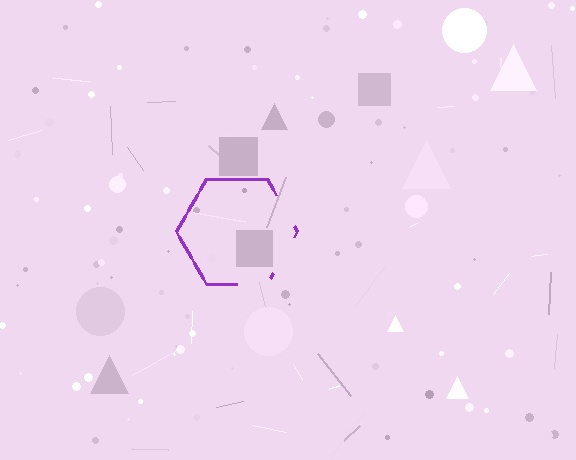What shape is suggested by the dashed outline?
The dashed outline suggests a hexagon.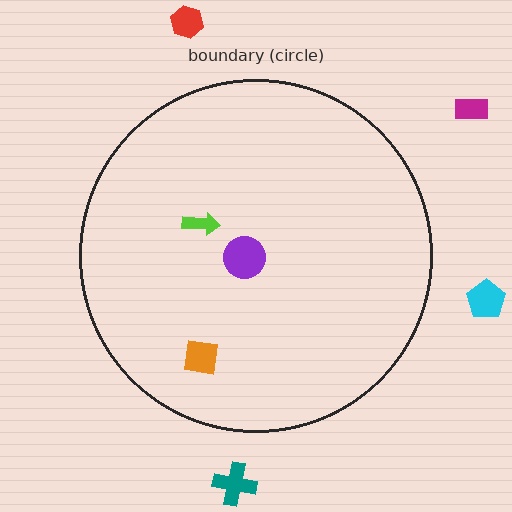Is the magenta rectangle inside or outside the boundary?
Outside.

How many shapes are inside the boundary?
3 inside, 4 outside.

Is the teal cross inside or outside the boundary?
Outside.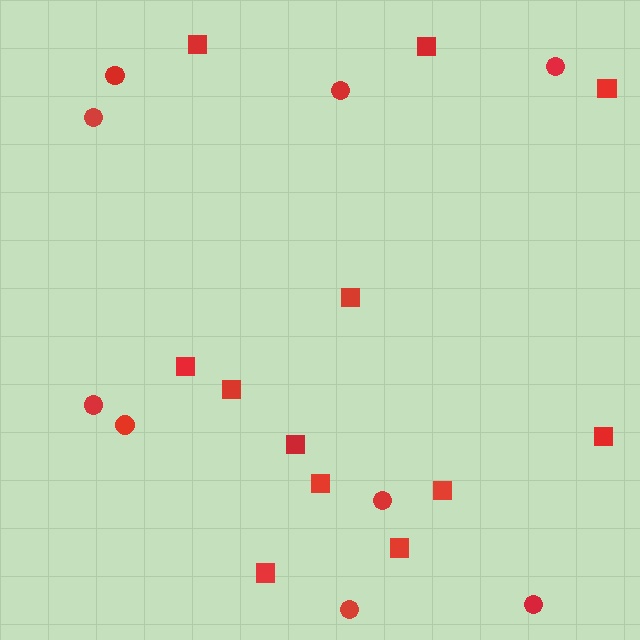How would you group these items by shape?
There are 2 groups: one group of circles (9) and one group of squares (12).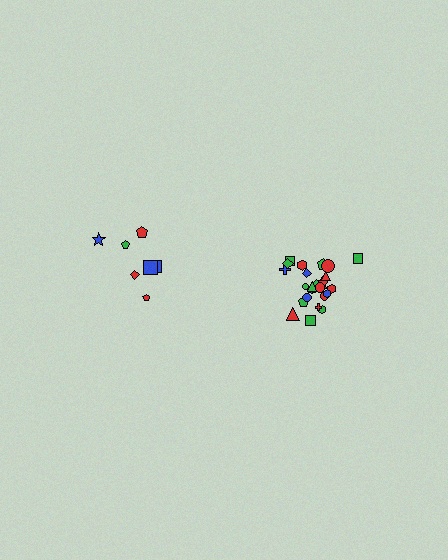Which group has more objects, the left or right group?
The right group.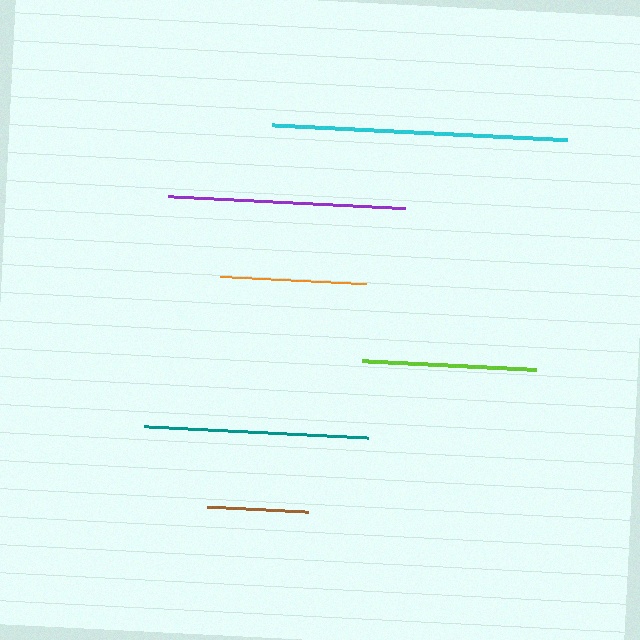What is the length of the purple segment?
The purple segment is approximately 237 pixels long.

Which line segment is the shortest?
The brown line is the shortest at approximately 101 pixels.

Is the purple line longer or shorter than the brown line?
The purple line is longer than the brown line.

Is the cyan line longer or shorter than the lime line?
The cyan line is longer than the lime line.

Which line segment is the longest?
The cyan line is the longest at approximately 296 pixels.